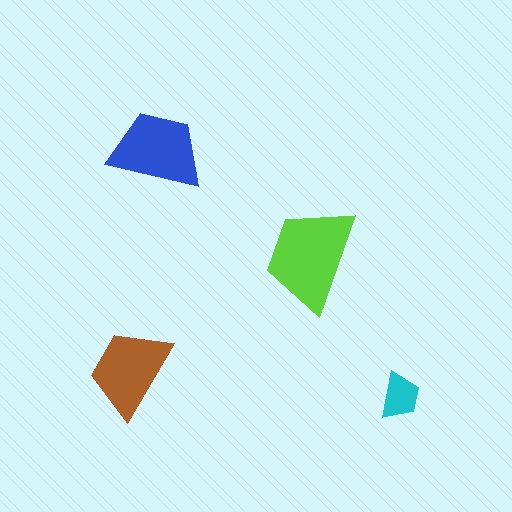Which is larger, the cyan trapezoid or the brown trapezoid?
The brown one.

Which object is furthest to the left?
The brown trapezoid is leftmost.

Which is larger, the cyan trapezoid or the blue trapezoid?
The blue one.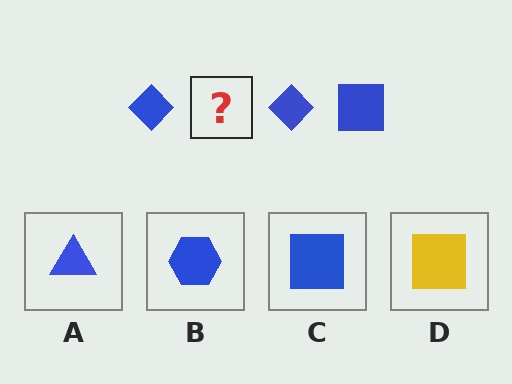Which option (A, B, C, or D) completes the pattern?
C.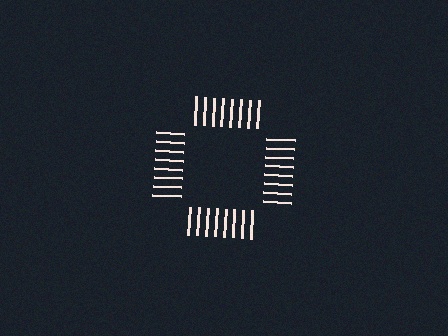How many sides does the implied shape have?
4 sides — the line-ends trace a square.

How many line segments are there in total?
32 — 8 along each of the 4 edges.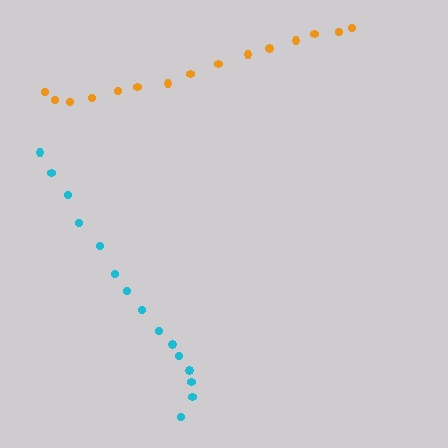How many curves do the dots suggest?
There are 2 distinct paths.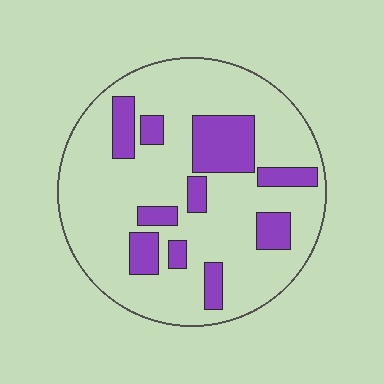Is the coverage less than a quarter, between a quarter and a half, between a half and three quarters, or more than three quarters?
Less than a quarter.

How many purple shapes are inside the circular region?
10.